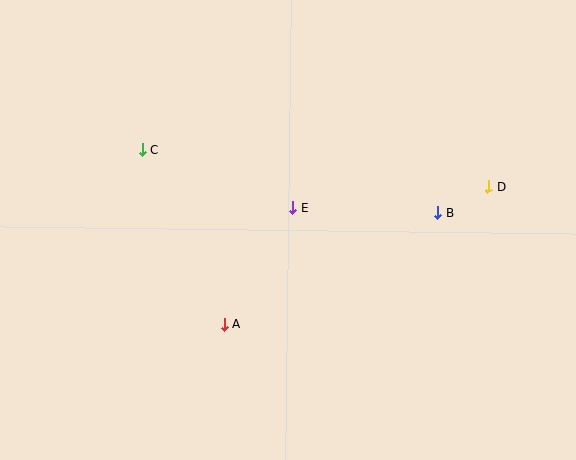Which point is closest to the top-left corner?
Point C is closest to the top-left corner.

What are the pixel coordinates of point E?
Point E is at (293, 208).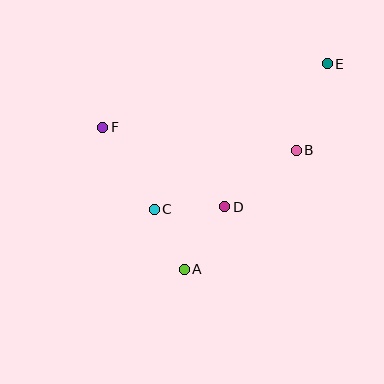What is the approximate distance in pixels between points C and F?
The distance between C and F is approximately 97 pixels.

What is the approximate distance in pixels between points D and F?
The distance between D and F is approximately 146 pixels.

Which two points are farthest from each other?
Points A and E are farthest from each other.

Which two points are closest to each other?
Points A and C are closest to each other.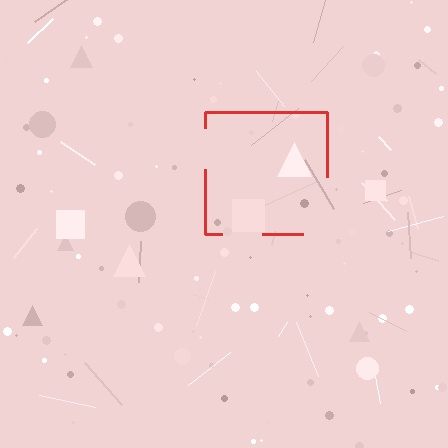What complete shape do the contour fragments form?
The contour fragments form a square.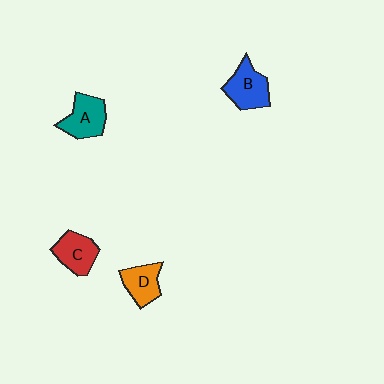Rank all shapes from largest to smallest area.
From largest to smallest: B (blue), A (teal), C (red), D (orange).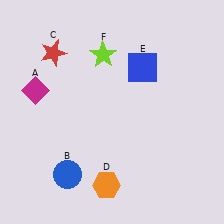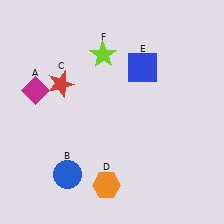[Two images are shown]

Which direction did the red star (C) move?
The red star (C) moved down.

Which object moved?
The red star (C) moved down.